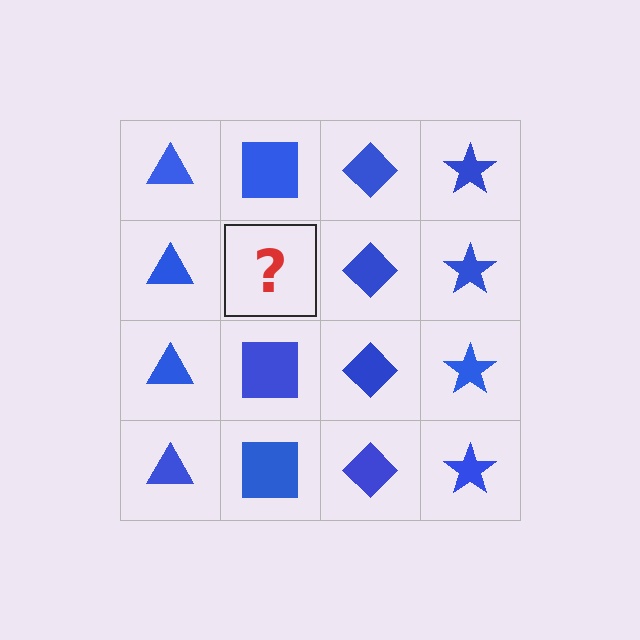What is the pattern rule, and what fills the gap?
The rule is that each column has a consistent shape. The gap should be filled with a blue square.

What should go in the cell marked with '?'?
The missing cell should contain a blue square.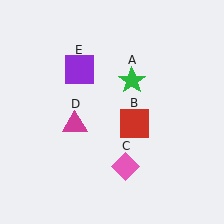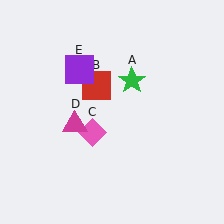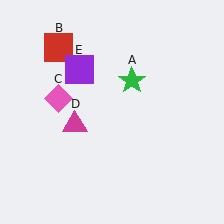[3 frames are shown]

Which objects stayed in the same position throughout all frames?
Green star (object A) and magenta triangle (object D) and purple square (object E) remained stationary.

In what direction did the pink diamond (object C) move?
The pink diamond (object C) moved up and to the left.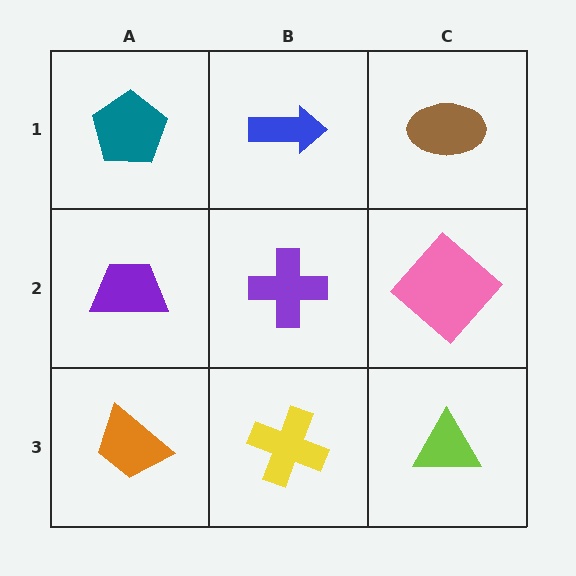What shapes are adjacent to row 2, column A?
A teal pentagon (row 1, column A), an orange trapezoid (row 3, column A), a purple cross (row 2, column B).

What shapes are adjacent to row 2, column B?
A blue arrow (row 1, column B), a yellow cross (row 3, column B), a purple trapezoid (row 2, column A), a pink diamond (row 2, column C).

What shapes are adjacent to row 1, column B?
A purple cross (row 2, column B), a teal pentagon (row 1, column A), a brown ellipse (row 1, column C).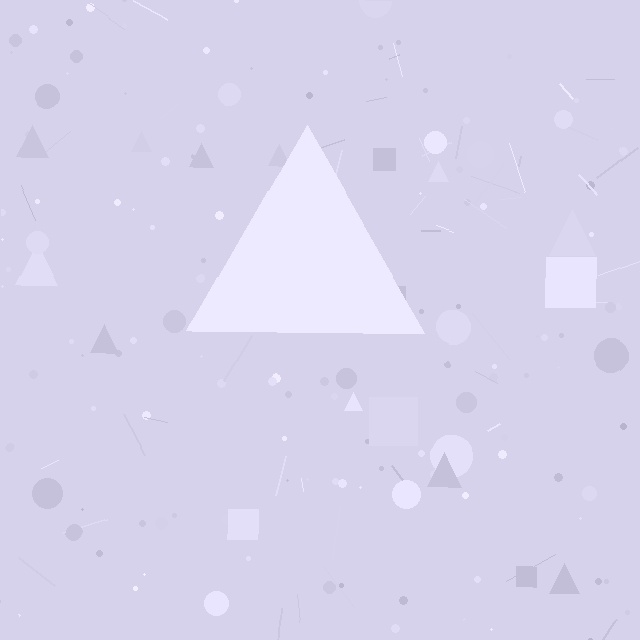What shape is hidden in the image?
A triangle is hidden in the image.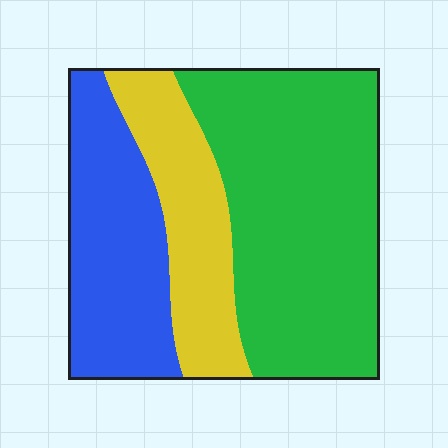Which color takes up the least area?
Yellow, at roughly 20%.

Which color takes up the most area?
Green, at roughly 50%.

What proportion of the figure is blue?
Blue takes up about one quarter (1/4) of the figure.